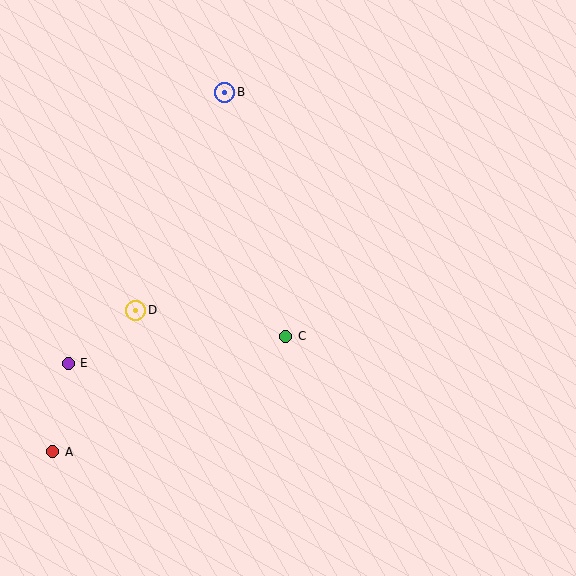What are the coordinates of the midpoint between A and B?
The midpoint between A and B is at (139, 272).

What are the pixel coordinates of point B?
Point B is at (225, 92).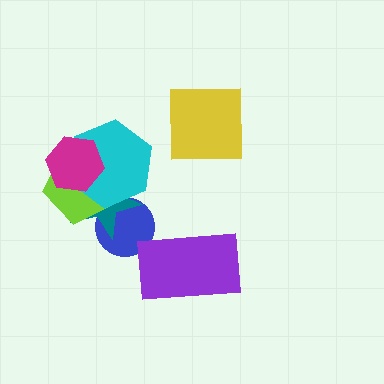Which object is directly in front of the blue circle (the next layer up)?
The teal star is directly in front of the blue circle.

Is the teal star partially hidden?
Yes, it is partially covered by another shape.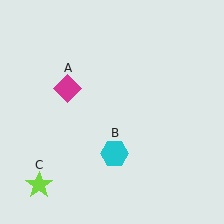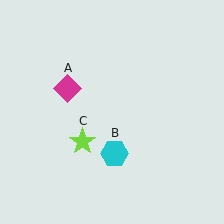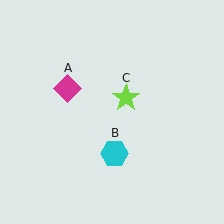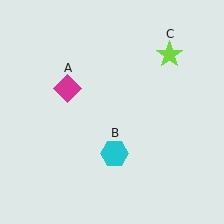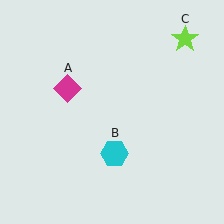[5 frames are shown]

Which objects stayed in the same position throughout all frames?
Magenta diamond (object A) and cyan hexagon (object B) remained stationary.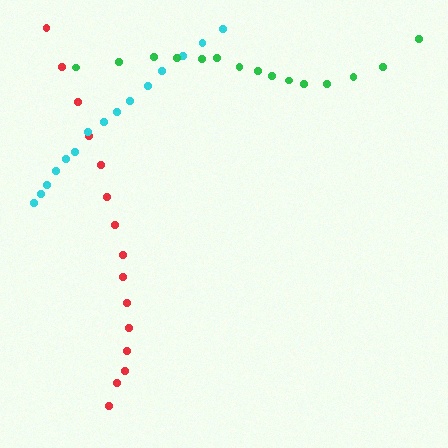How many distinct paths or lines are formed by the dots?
There are 3 distinct paths.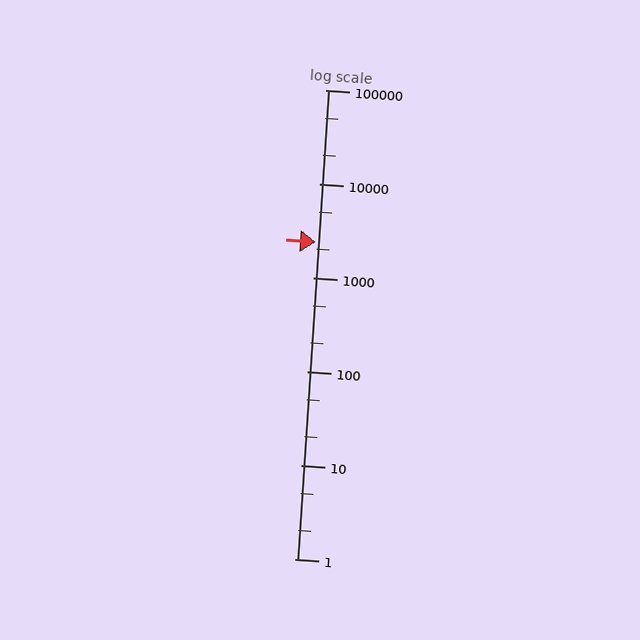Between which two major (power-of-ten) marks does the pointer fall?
The pointer is between 1000 and 10000.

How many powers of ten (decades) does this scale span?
The scale spans 5 decades, from 1 to 100000.